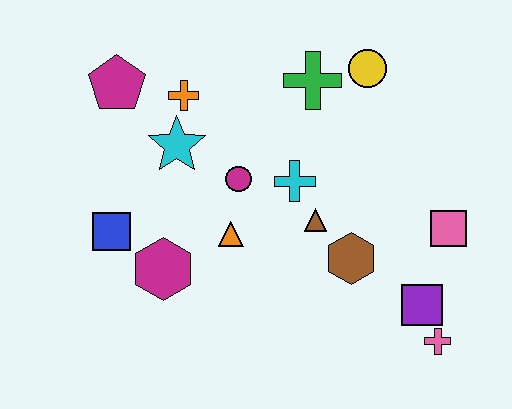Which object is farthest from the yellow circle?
The blue square is farthest from the yellow circle.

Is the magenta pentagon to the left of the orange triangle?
Yes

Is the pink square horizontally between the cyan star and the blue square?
No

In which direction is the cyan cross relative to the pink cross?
The cyan cross is above the pink cross.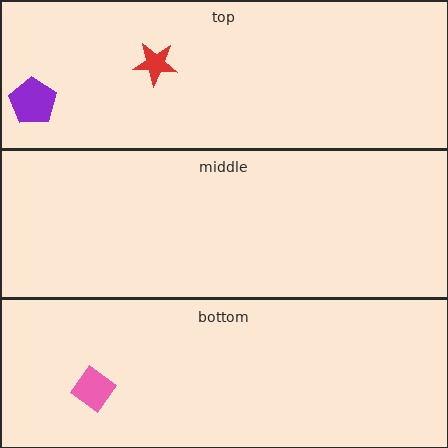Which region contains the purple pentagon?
The top region.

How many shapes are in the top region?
2.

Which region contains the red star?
The top region.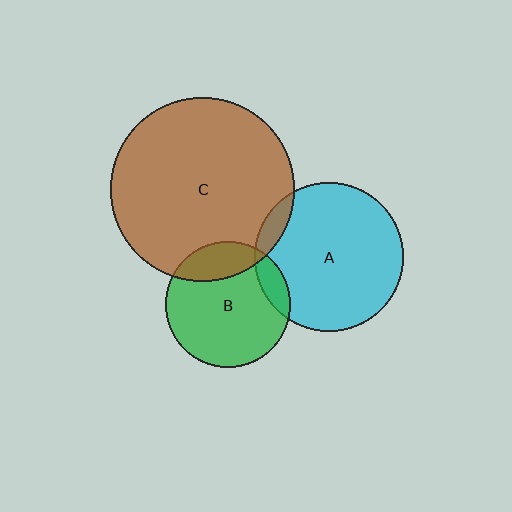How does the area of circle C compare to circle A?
Approximately 1.5 times.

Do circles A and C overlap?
Yes.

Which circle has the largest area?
Circle C (brown).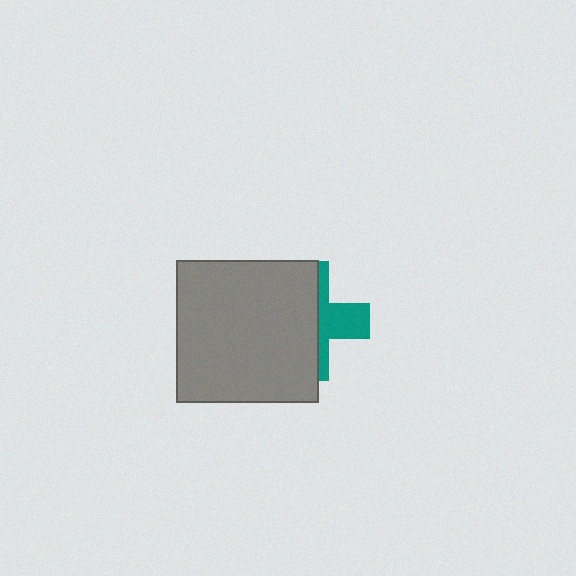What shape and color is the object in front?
The object in front is a gray square.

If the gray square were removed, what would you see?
You would see the complete teal cross.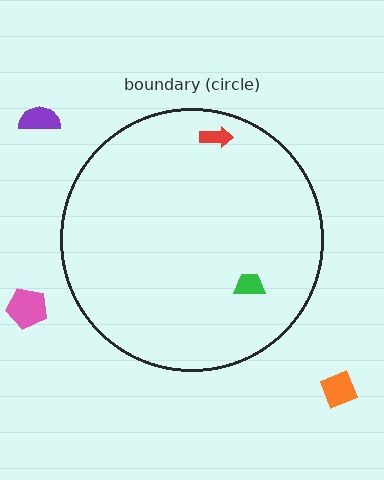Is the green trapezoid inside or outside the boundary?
Inside.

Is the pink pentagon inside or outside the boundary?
Outside.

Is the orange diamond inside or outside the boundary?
Outside.